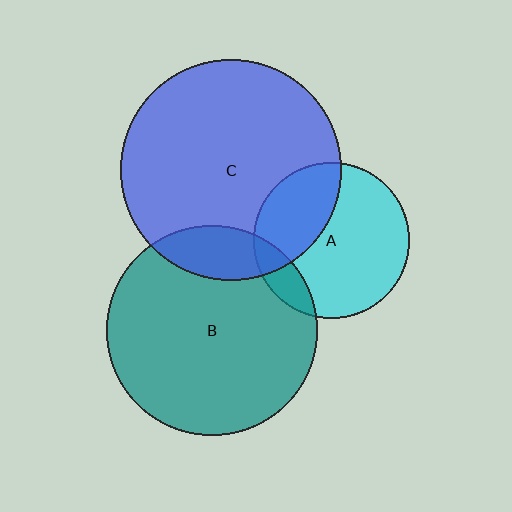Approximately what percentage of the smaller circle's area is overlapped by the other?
Approximately 15%.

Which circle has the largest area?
Circle C (blue).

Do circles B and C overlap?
Yes.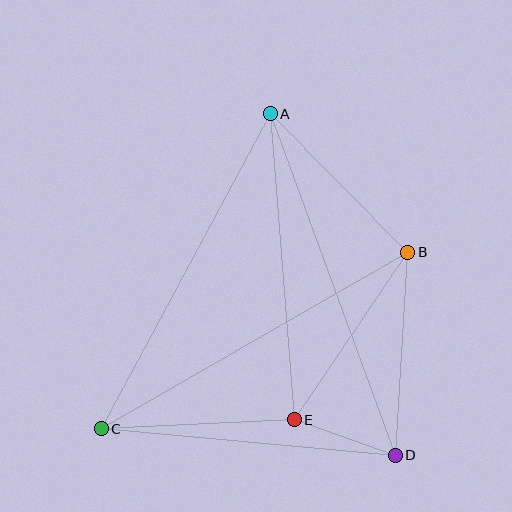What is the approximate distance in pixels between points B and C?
The distance between B and C is approximately 354 pixels.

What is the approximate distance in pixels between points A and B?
The distance between A and B is approximately 195 pixels.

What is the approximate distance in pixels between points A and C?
The distance between A and C is approximately 358 pixels.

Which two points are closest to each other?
Points D and E are closest to each other.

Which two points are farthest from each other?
Points A and D are farthest from each other.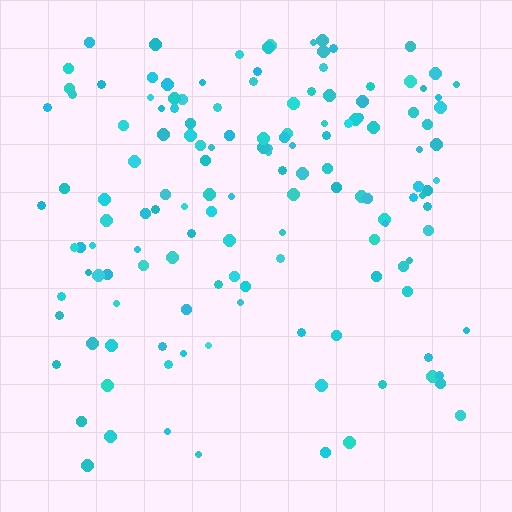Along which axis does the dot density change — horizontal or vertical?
Vertical.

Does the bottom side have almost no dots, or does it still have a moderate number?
Still a moderate number, just noticeably fewer than the top.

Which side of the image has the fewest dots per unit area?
The bottom.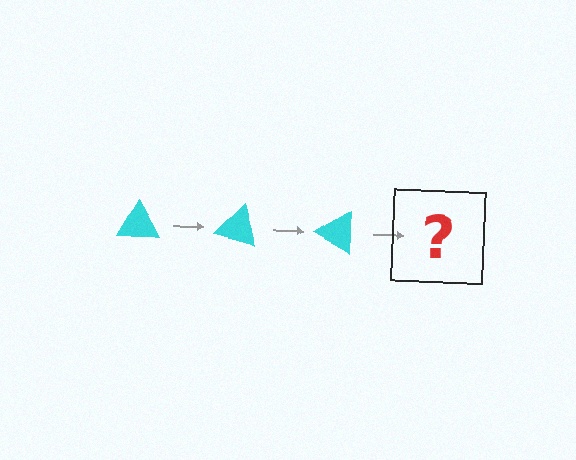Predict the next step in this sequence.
The next step is a cyan triangle rotated 45 degrees.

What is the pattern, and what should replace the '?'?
The pattern is that the triangle rotates 15 degrees each step. The '?' should be a cyan triangle rotated 45 degrees.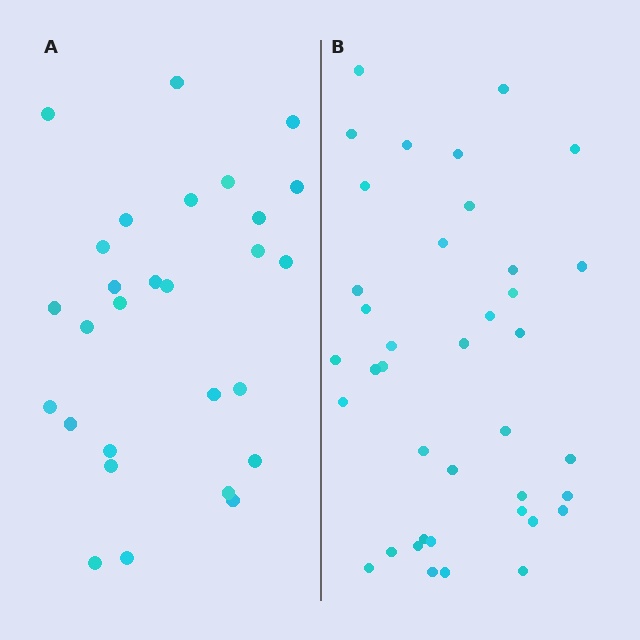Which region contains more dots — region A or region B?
Region B (the right region) has more dots.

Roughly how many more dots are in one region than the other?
Region B has roughly 12 or so more dots than region A.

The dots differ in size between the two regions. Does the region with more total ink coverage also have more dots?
No. Region A has more total ink coverage because its dots are larger, but region B actually contains more individual dots. Total area can be misleading — the number of items is what matters here.